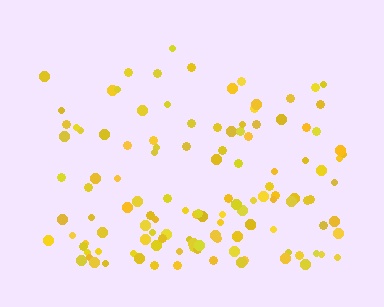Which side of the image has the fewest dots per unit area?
The top.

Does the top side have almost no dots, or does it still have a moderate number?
Still a moderate number, just noticeably fewer than the bottom.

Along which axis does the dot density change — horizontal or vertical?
Vertical.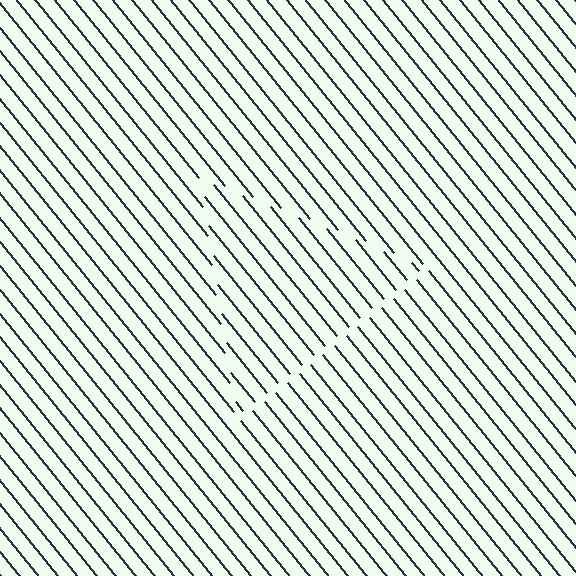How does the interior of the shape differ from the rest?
The interior of the shape contains the same grating, shifted by half a period — the contour is defined by the phase discontinuity where line-ends from the inner and outer gratings abut.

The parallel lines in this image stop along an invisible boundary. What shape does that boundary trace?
An illusory triangle. The interior of the shape contains the same grating, shifted by half a period — the contour is defined by the phase discontinuity where line-ends from the inner and outer gratings abut.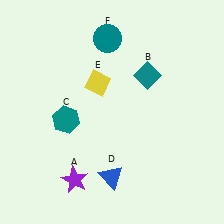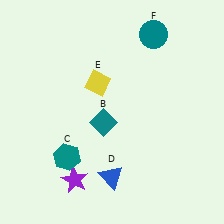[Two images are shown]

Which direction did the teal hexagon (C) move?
The teal hexagon (C) moved down.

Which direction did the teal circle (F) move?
The teal circle (F) moved right.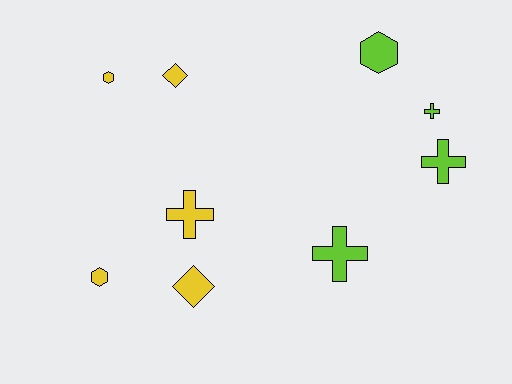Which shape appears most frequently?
Cross, with 4 objects.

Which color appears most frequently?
Yellow, with 5 objects.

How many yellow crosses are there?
There is 1 yellow cross.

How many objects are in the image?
There are 9 objects.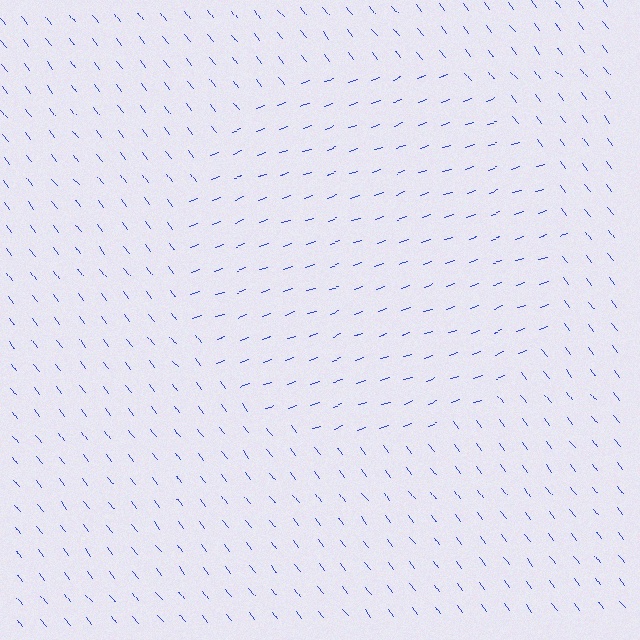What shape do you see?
I see a circle.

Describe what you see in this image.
The image is filled with small blue line segments. A circle region in the image has lines oriented differently from the surrounding lines, creating a visible texture boundary.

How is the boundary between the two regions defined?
The boundary is defined purely by a change in line orientation (approximately 71 degrees difference). All lines are the same color and thickness.